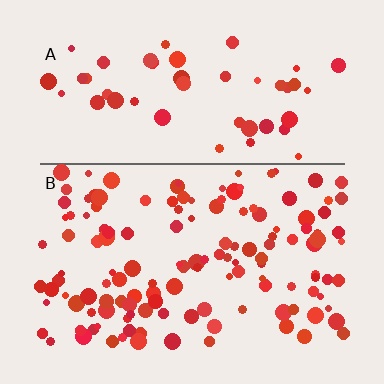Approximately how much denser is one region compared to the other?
Approximately 2.6× — region B over region A.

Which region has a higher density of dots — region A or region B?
B (the bottom).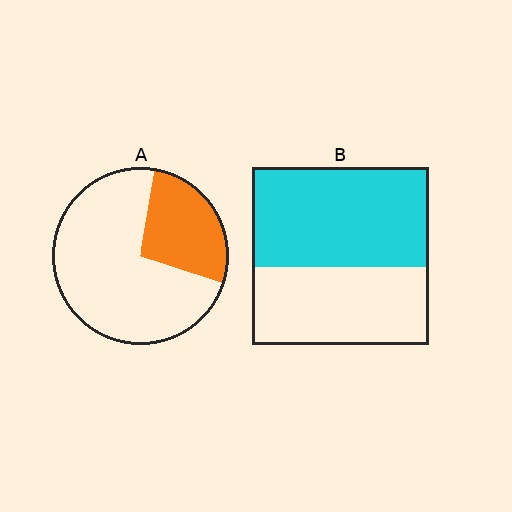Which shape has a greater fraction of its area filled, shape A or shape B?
Shape B.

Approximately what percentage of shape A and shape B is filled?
A is approximately 30% and B is approximately 55%.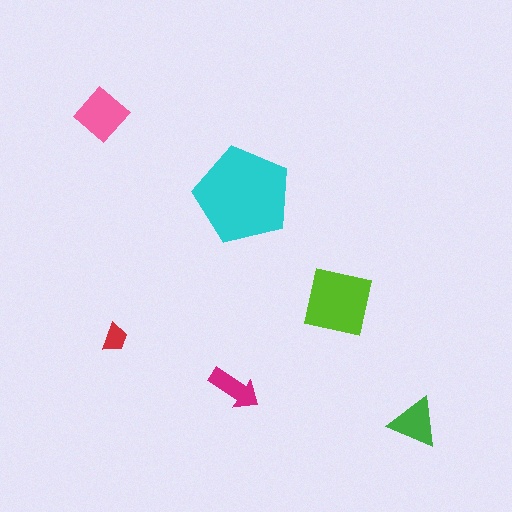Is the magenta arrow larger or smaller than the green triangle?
Smaller.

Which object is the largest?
The cyan pentagon.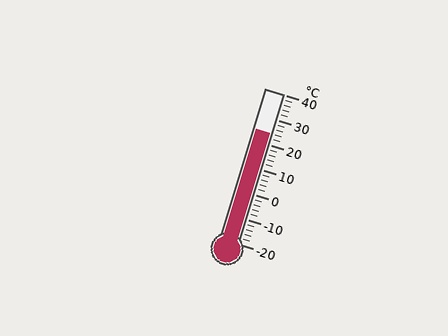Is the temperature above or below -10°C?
The temperature is above -10°C.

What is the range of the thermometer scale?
The thermometer scale ranges from -20°C to 40°C.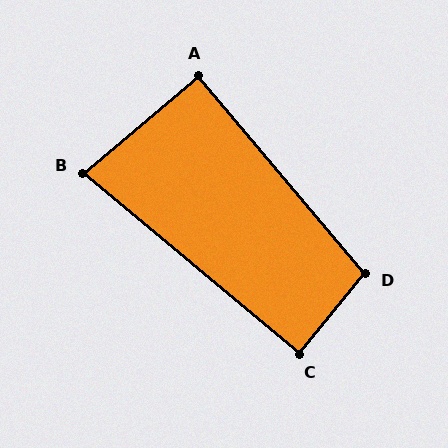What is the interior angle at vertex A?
Approximately 90 degrees (approximately right).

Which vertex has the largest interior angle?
D, at approximately 100 degrees.